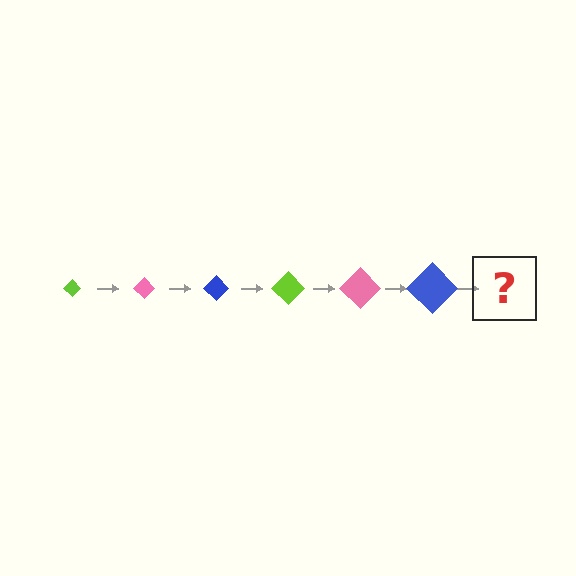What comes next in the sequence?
The next element should be a lime diamond, larger than the previous one.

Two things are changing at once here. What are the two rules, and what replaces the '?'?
The two rules are that the diamond grows larger each step and the color cycles through lime, pink, and blue. The '?' should be a lime diamond, larger than the previous one.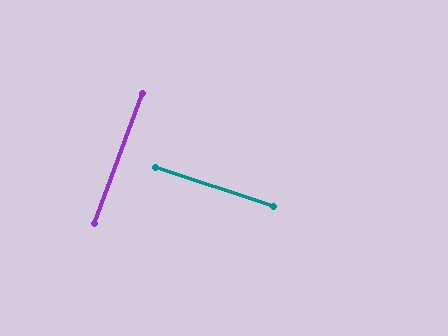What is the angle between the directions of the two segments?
Approximately 88 degrees.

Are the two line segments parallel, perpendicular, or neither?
Perpendicular — they meet at approximately 88°.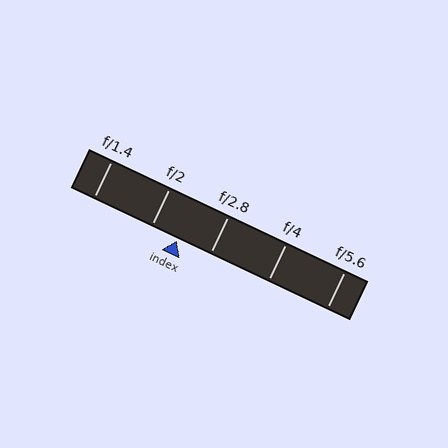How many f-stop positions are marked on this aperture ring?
There are 5 f-stop positions marked.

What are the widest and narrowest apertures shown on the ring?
The widest aperture shown is f/1.4 and the narrowest is f/5.6.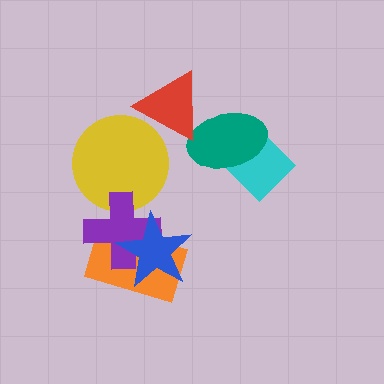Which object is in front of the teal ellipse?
The red triangle is in front of the teal ellipse.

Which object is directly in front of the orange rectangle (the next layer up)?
The purple cross is directly in front of the orange rectangle.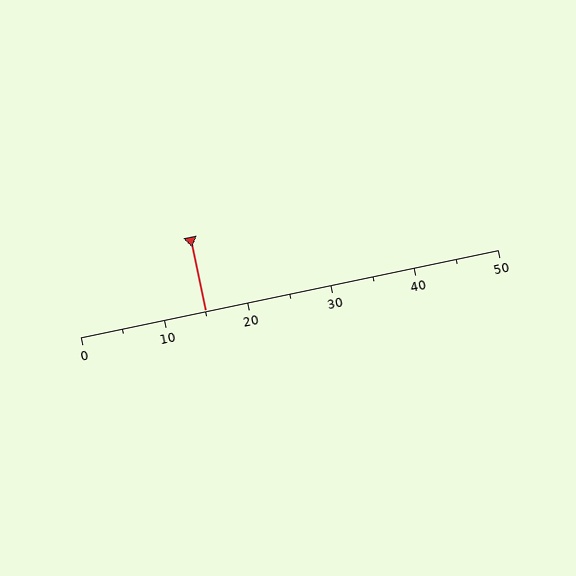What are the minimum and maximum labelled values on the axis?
The axis runs from 0 to 50.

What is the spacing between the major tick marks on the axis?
The major ticks are spaced 10 apart.